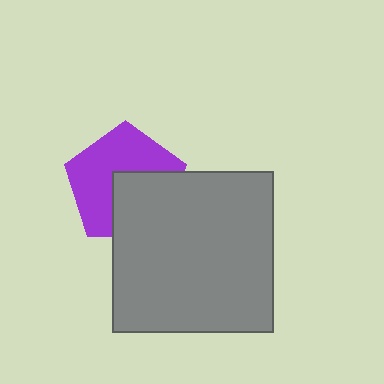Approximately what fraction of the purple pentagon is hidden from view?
Roughly 41% of the purple pentagon is hidden behind the gray square.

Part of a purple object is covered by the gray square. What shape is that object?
It is a pentagon.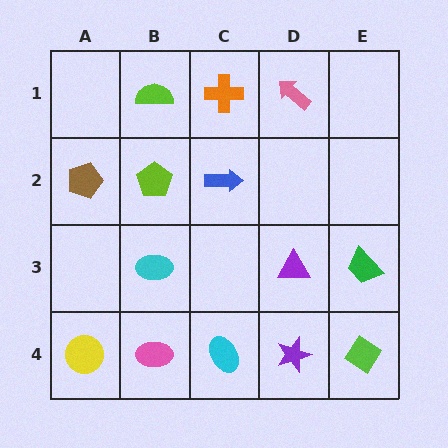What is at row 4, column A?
A yellow circle.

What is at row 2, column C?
A blue arrow.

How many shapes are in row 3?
3 shapes.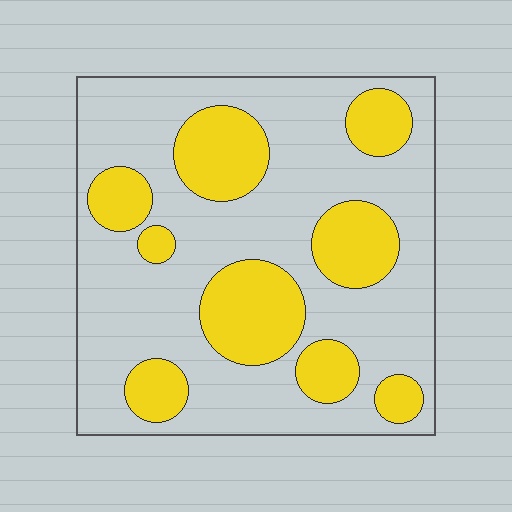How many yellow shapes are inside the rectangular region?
9.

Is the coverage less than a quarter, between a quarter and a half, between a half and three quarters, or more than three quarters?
Between a quarter and a half.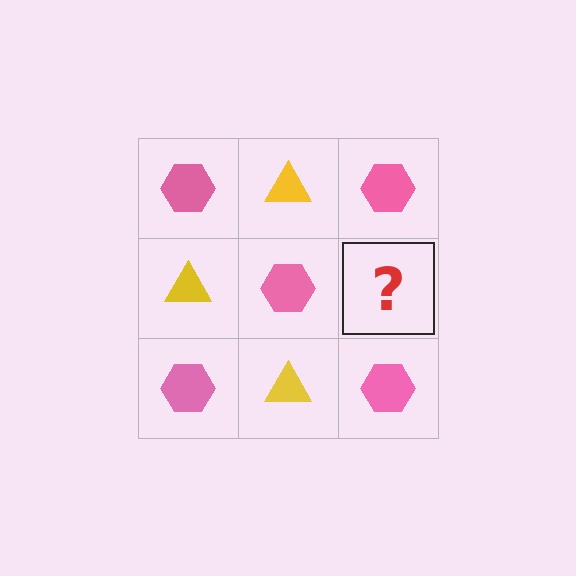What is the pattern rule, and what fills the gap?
The rule is that it alternates pink hexagon and yellow triangle in a checkerboard pattern. The gap should be filled with a yellow triangle.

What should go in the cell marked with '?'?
The missing cell should contain a yellow triangle.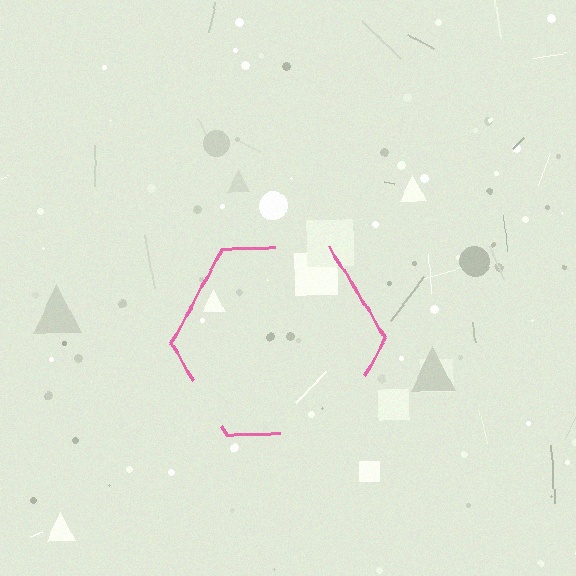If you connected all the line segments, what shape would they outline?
They would outline a hexagon.